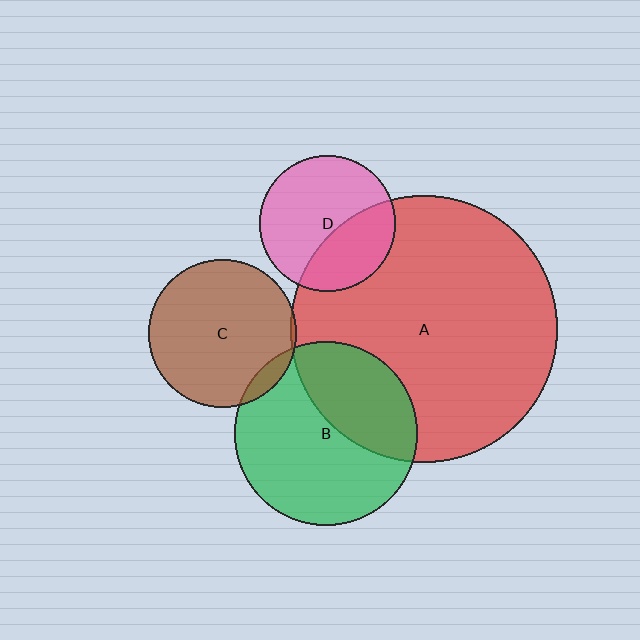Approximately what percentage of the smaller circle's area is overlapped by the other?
Approximately 35%.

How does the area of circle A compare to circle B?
Approximately 2.1 times.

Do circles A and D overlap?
Yes.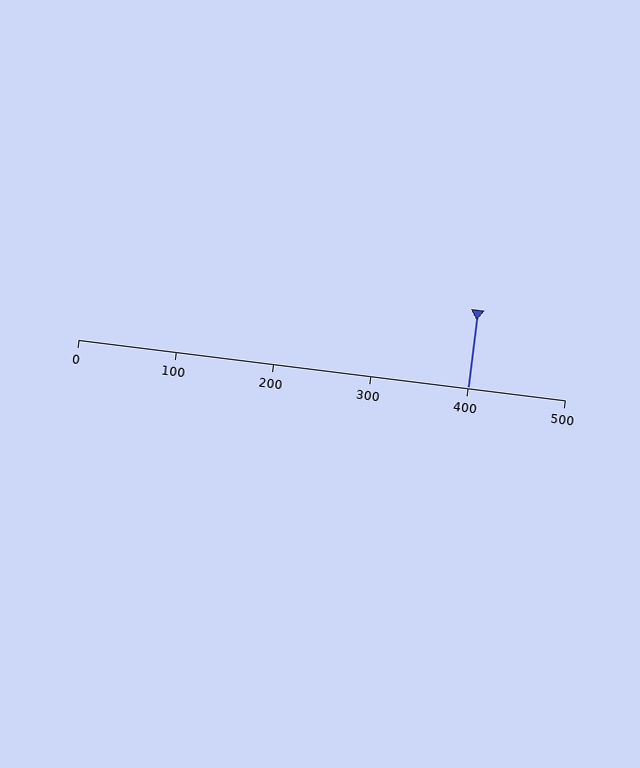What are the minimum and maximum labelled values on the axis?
The axis runs from 0 to 500.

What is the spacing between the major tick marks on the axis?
The major ticks are spaced 100 apart.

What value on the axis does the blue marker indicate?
The marker indicates approximately 400.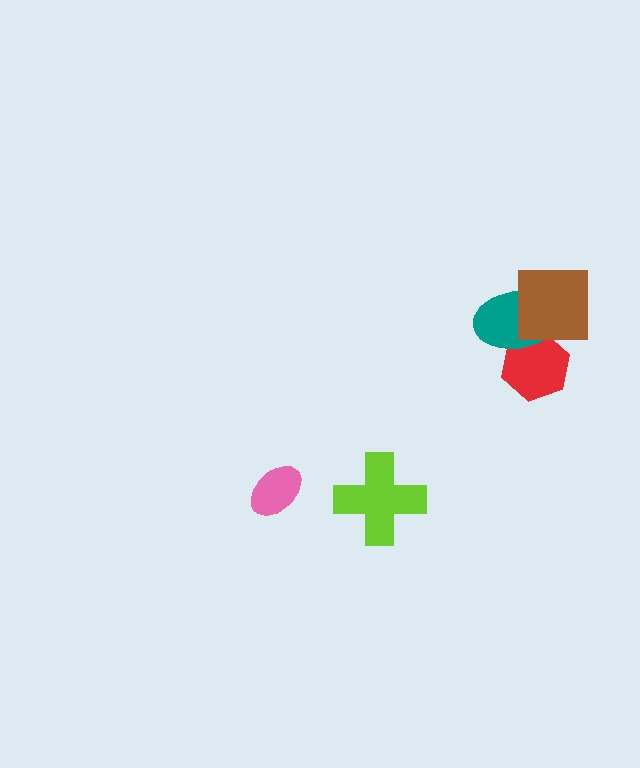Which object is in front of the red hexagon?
The teal ellipse is in front of the red hexagon.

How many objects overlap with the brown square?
1 object overlaps with the brown square.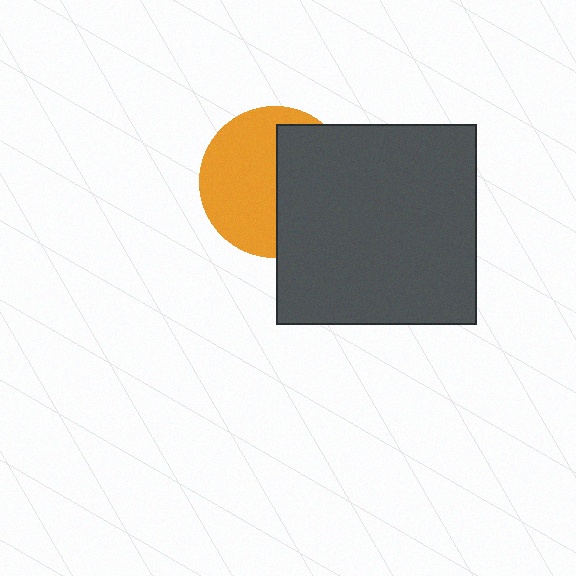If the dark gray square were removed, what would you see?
You would see the complete orange circle.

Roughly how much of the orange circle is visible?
About half of it is visible (roughly 54%).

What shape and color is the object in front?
The object in front is a dark gray square.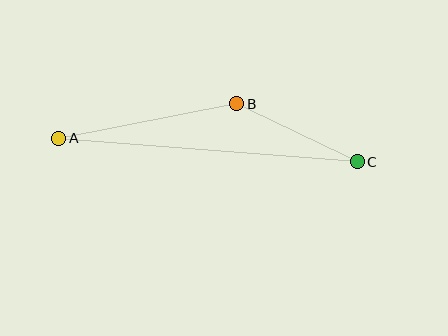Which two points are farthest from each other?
Points A and C are farthest from each other.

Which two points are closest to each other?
Points B and C are closest to each other.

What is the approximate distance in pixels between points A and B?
The distance between A and B is approximately 181 pixels.